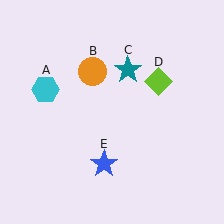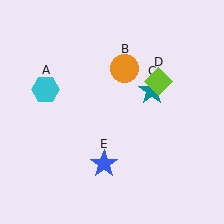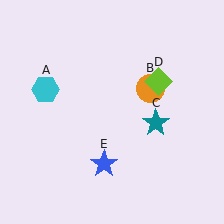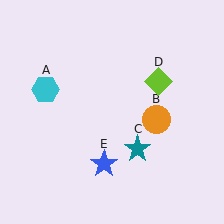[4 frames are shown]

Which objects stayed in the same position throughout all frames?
Cyan hexagon (object A) and lime diamond (object D) and blue star (object E) remained stationary.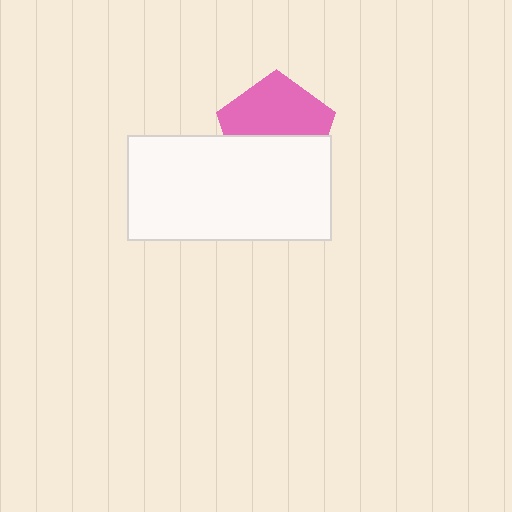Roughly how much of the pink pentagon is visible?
About half of it is visible (roughly 56%).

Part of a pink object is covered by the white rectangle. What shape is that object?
It is a pentagon.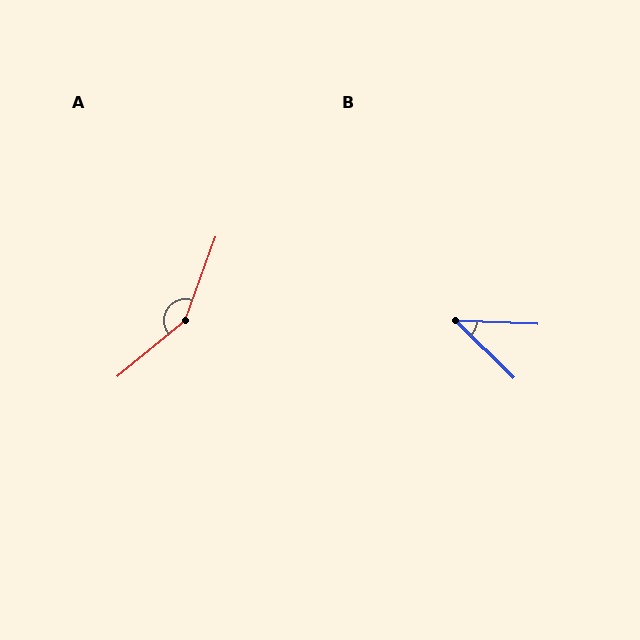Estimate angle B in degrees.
Approximately 42 degrees.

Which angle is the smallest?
B, at approximately 42 degrees.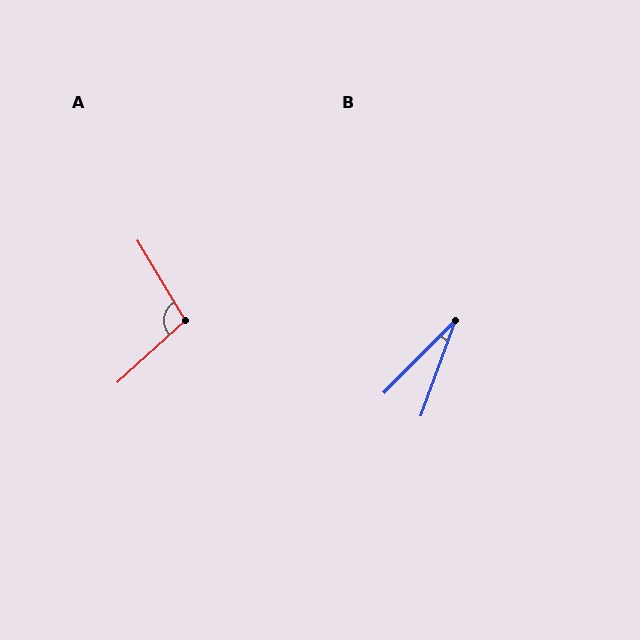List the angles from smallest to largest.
B (25°), A (101°).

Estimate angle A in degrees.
Approximately 101 degrees.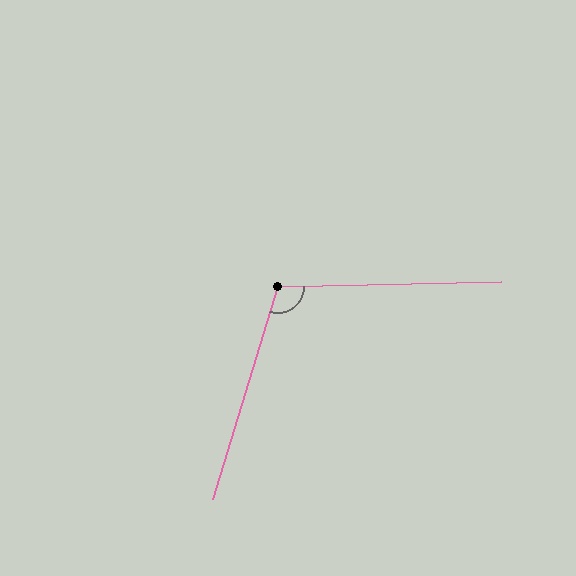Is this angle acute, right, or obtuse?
It is obtuse.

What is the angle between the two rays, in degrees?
Approximately 108 degrees.